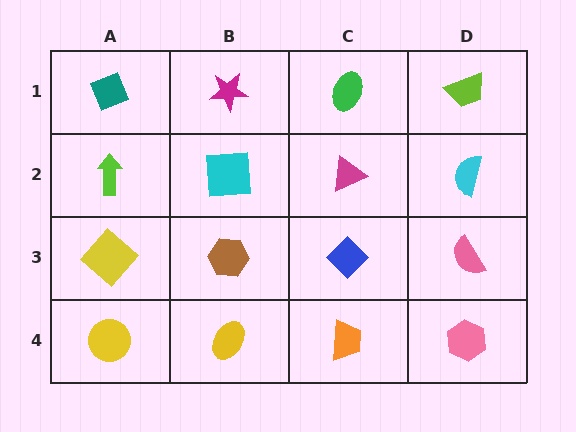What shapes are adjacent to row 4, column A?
A yellow diamond (row 3, column A), a yellow ellipse (row 4, column B).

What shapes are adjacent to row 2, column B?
A magenta star (row 1, column B), a brown hexagon (row 3, column B), a lime arrow (row 2, column A), a magenta triangle (row 2, column C).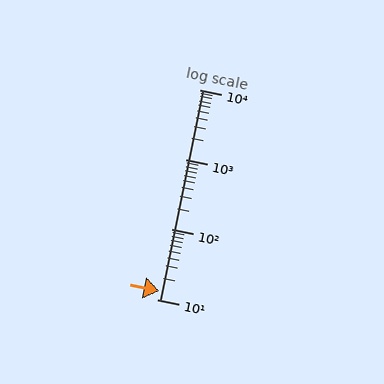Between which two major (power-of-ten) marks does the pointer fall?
The pointer is between 10 and 100.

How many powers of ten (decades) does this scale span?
The scale spans 3 decades, from 10 to 10000.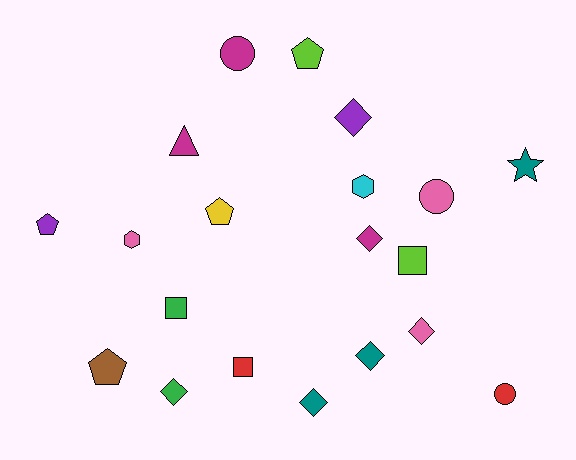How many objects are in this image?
There are 20 objects.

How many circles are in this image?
There are 3 circles.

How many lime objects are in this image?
There are 2 lime objects.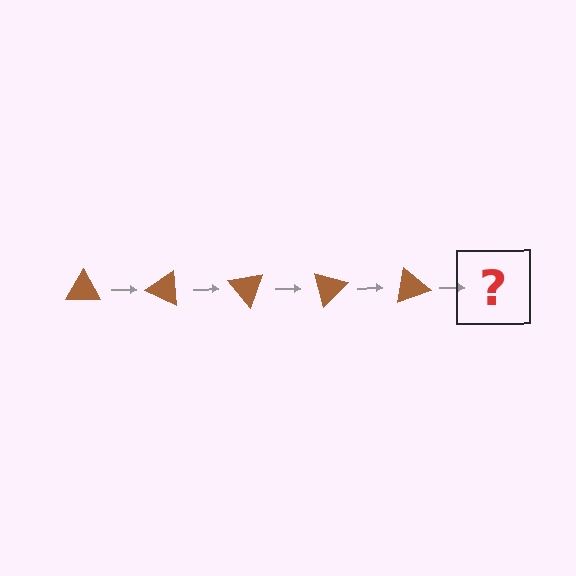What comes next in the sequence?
The next element should be a brown triangle rotated 125 degrees.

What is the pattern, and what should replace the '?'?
The pattern is that the triangle rotates 25 degrees each step. The '?' should be a brown triangle rotated 125 degrees.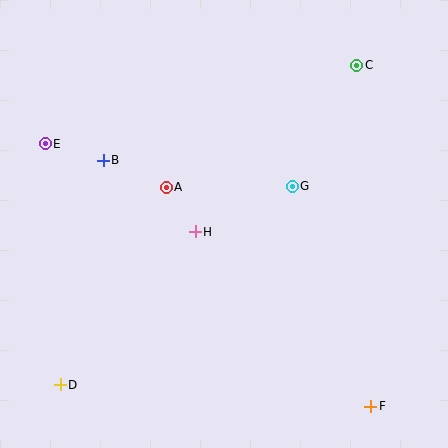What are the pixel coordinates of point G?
Point G is at (292, 186).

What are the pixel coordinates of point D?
Point D is at (60, 385).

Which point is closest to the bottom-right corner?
Point F is closest to the bottom-right corner.